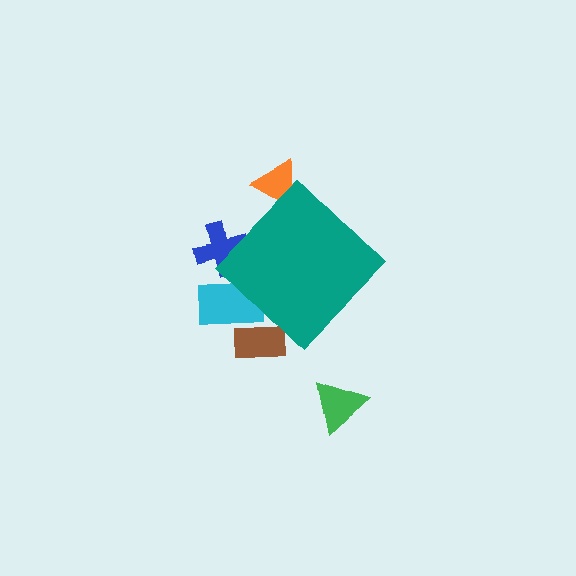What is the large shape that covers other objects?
A teal diamond.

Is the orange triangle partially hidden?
Yes, the orange triangle is partially hidden behind the teal diamond.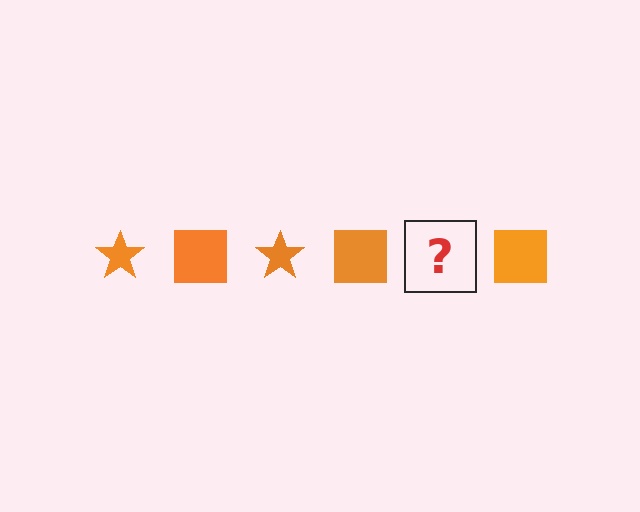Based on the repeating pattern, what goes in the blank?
The blank should be an orange star.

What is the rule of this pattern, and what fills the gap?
The rule is that the pattern cycles through star, square shapes in orange. The gap should be filled with an orange star.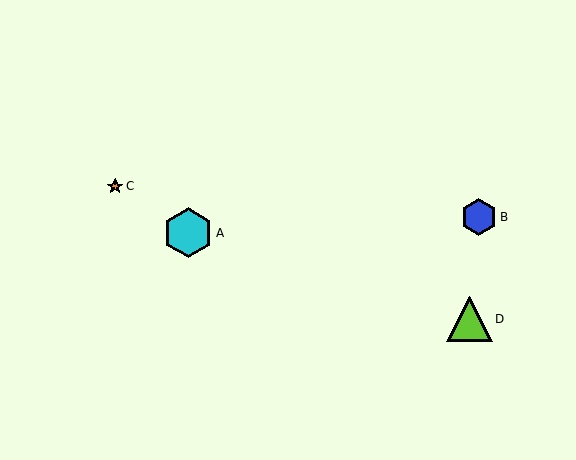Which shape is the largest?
The cyan hexagon (labeled A) is the largest.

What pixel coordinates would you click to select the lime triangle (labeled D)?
Click at (470, 319) to select the lime triangle D.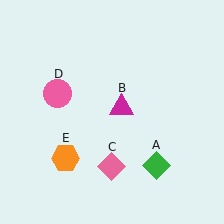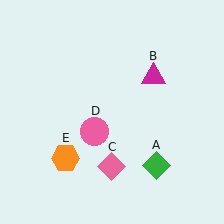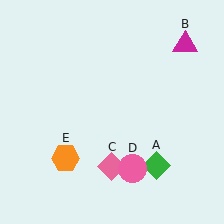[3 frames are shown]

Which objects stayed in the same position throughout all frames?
Green diamond (object A) and pink diamond (object C) and orange hexagon (object E) remained stationary.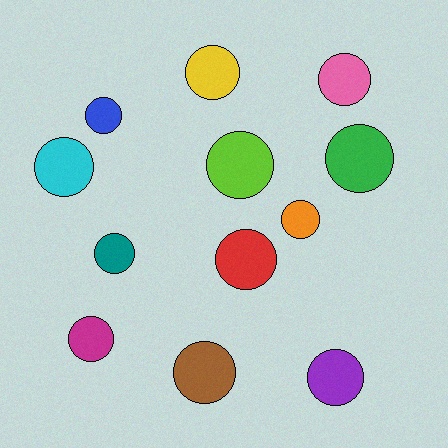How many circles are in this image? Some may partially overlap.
There are 12 circles.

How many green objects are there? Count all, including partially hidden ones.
There is 1 green object.